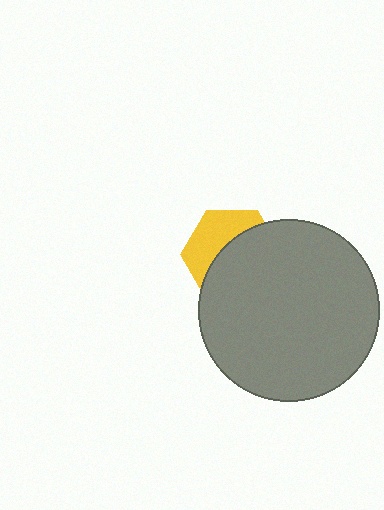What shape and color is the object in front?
The object in front is a gray circle.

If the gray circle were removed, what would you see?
You would see the complete yellow hexagon.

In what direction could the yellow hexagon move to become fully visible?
The yellow hexagon could move toward the upper-left. That would shift it out from behind the gray circle entirely.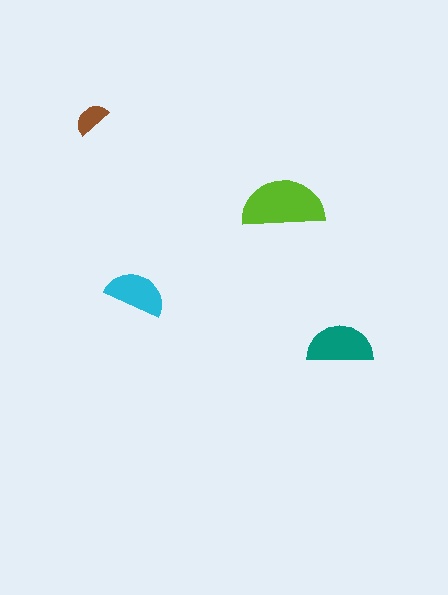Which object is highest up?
The brown semicircle is topmost.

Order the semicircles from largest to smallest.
the lime one, the teal one, the cyan one, the brown one.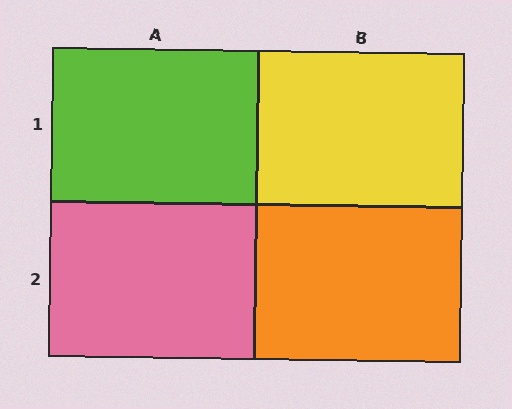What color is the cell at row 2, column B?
Orange.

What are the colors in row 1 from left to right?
Lime, yellow.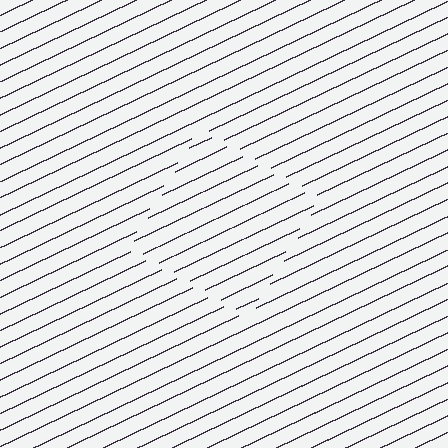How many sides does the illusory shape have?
4 sides — the line-ends trace a square.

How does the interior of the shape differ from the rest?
The interior of the shape contains the same grating, shifted by half a period — the contour is defined by the phase discontinuity where line-ends from the inner and outer gratings abut.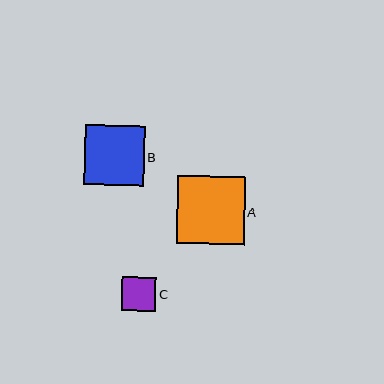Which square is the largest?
Square A is the largest with a size of approximately 67 pixels.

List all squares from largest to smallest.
From largest to smallest: A, B, C.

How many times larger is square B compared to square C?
Square B is approximately 1.7 times the size of square C.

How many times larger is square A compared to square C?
Square A is approximately 1.9 times the size of square C.